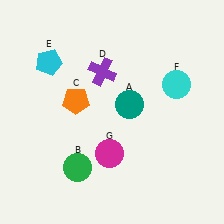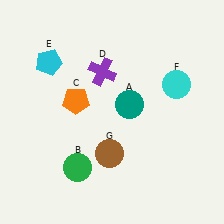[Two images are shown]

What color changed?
The circle (G) changed from magenta in Image 1 to brown in Image 2.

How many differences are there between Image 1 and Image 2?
There is 1 difference between the two images.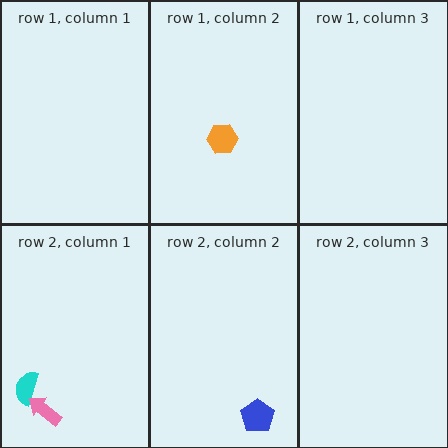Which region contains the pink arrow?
The row 2, column 1 region.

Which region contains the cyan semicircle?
The row 2, column 1 region.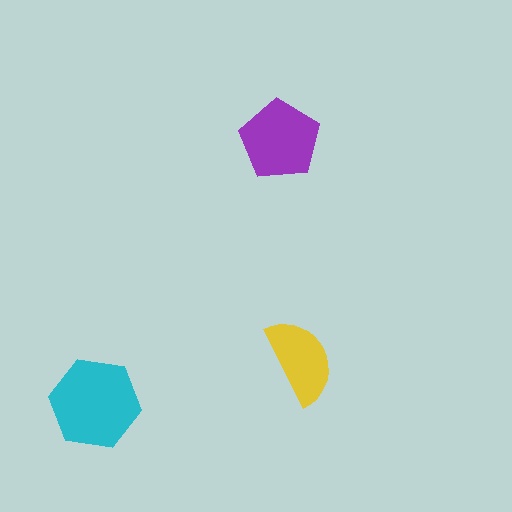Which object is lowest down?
The cyan hexagon is bottommost.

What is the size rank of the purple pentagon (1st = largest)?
2nd.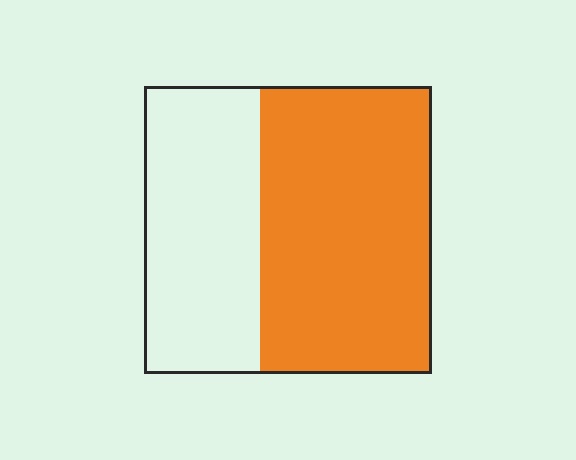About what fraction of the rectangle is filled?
About three fifths (3/5).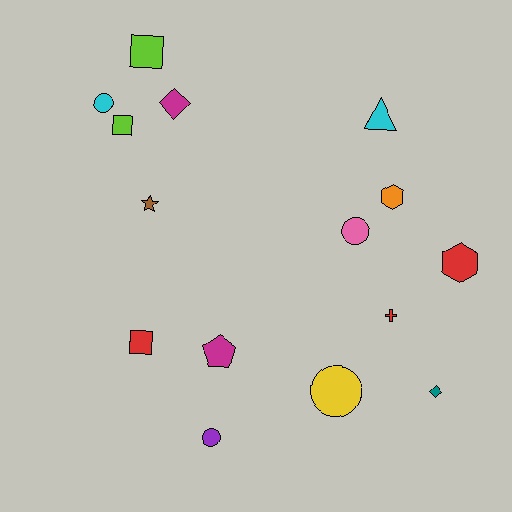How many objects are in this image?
There are 15 objects.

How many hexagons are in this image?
There are 2 hexagons.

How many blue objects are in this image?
There are no blue objects.